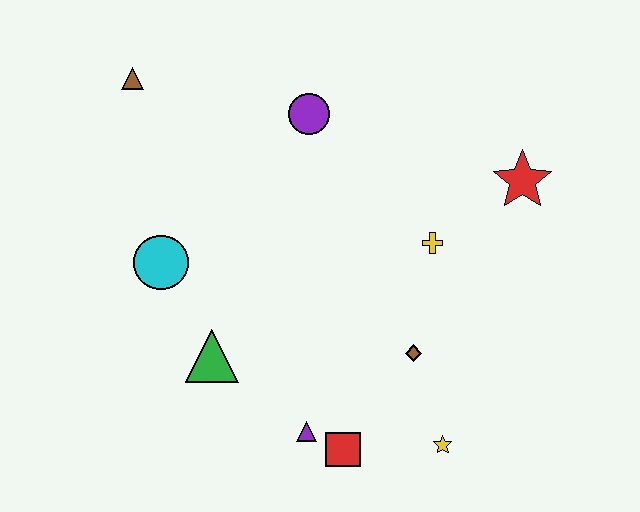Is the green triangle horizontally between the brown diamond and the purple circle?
No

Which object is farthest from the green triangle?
The red star is farthest from the green triangle.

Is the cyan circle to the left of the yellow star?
Yes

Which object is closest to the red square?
The purple triangle is closest to the red square.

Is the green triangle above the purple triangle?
Yes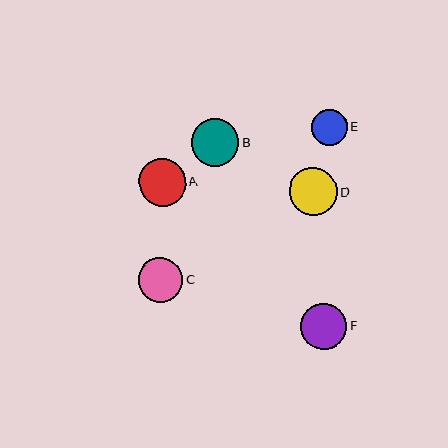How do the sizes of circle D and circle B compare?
Circle D and circle B are approximately the same size.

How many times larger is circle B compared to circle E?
Circle B is approximately 1.3 times the size of circle E.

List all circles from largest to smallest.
From largest to smallest: D, B, A, F, C, E.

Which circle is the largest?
Circle D is the largest with a size of approximately 48 pixels.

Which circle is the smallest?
Circle E is the smallest with a size of approximately 36 pixels.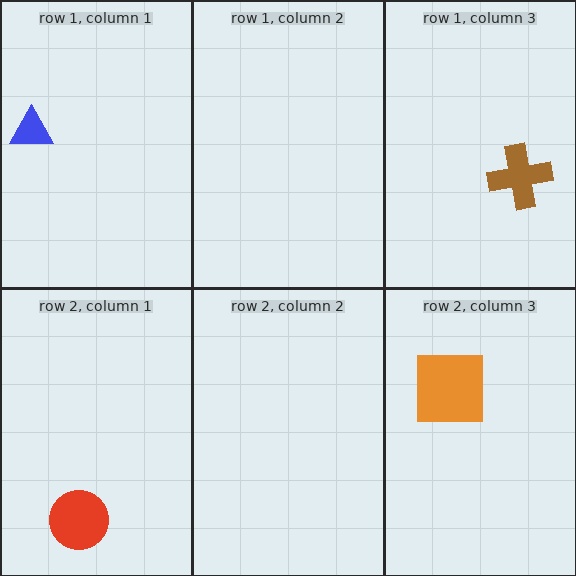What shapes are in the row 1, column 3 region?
The brown cross.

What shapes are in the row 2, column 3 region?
The orange square.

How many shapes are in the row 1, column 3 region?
1.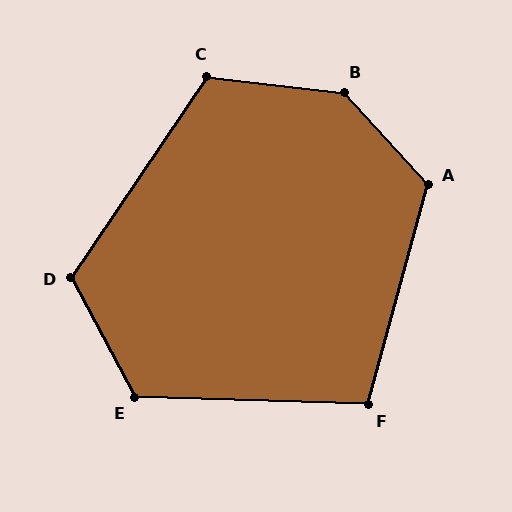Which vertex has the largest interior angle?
B, at approximately 139 degrees.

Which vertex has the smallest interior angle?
F, at approximately 103 degrees.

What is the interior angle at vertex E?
Approximately 120 degrees (obtuse).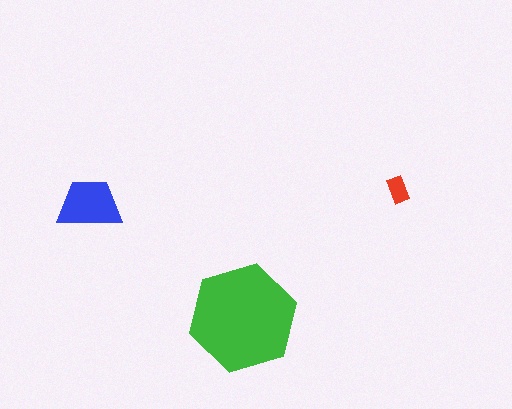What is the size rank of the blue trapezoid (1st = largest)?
2nd.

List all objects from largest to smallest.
The green hexagon, the blue trapezoid, the red rectangle.